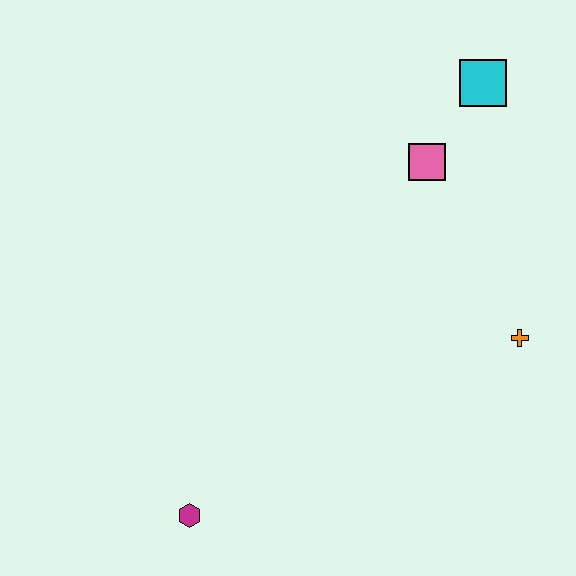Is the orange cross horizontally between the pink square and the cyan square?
No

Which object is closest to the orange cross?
The pink square is closest to the orange cross.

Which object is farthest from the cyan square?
The magenta hexagon is farthest from the cyan square.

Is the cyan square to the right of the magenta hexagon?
Yes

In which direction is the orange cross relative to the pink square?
The orange cross is below the pink square.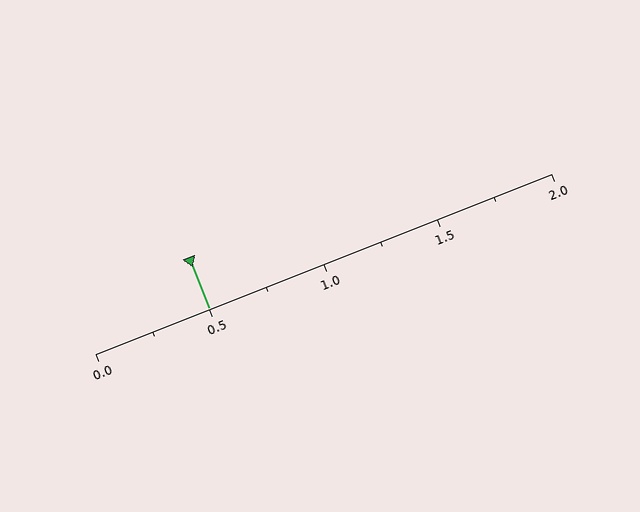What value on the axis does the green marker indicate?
The marker indicates approximately 0.5.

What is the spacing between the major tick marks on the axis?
The major ticks are spaced 0.5 apart.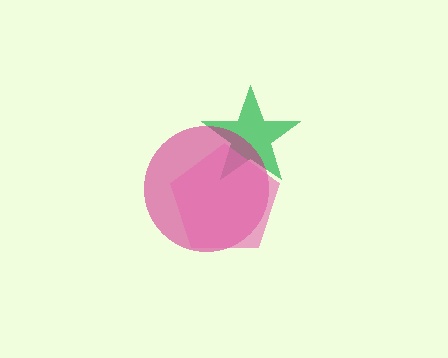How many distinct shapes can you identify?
There are 3 distinct shapes: a green star, a magenta circle, a pink pentagon.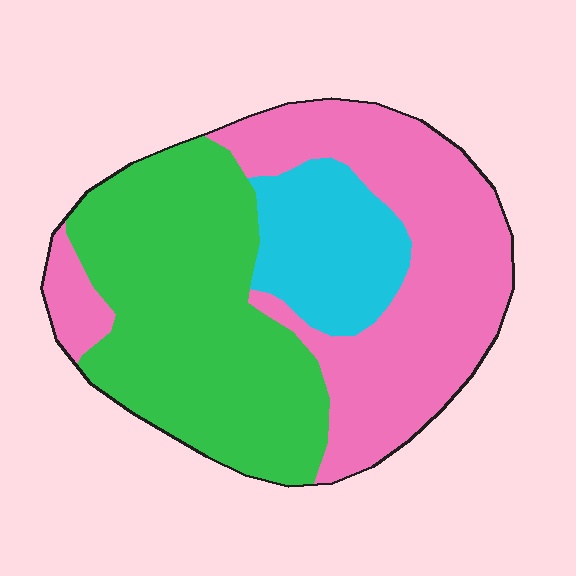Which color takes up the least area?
Cyan, at roughly 15%.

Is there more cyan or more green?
Green.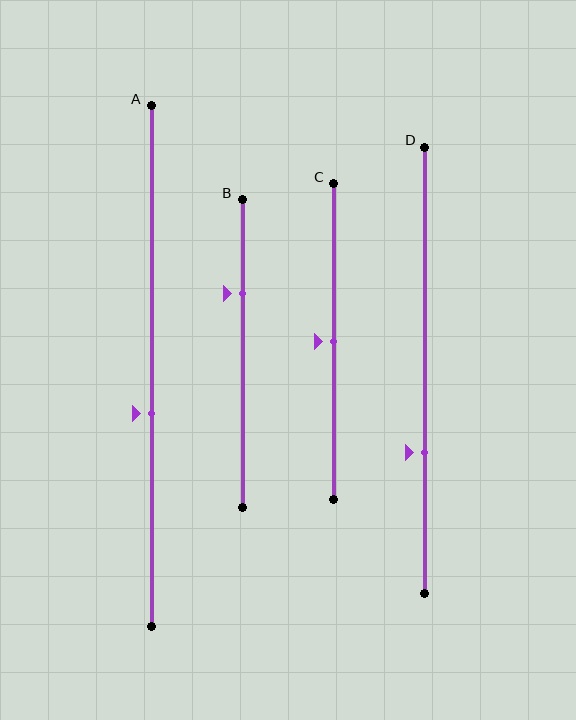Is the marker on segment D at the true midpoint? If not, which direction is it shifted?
No, the marker on segment D is shifted downward by about 18% of the segment length.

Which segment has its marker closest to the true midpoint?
Segment C has its marker closest to the true midpoint.